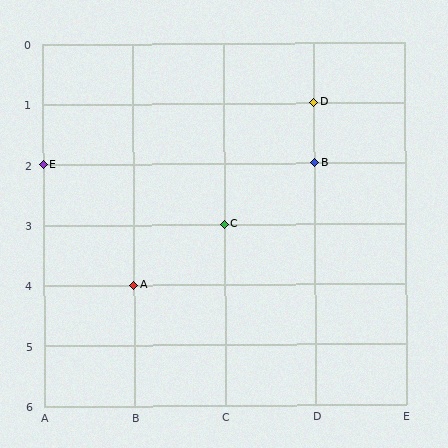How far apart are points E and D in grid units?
Points E and D are 3 columns and 1 row apart (about 3.2 grid units diagonally).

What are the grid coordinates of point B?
Point B is at grid coordinates (D, 2).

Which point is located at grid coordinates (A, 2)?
Point E is at (A, 2).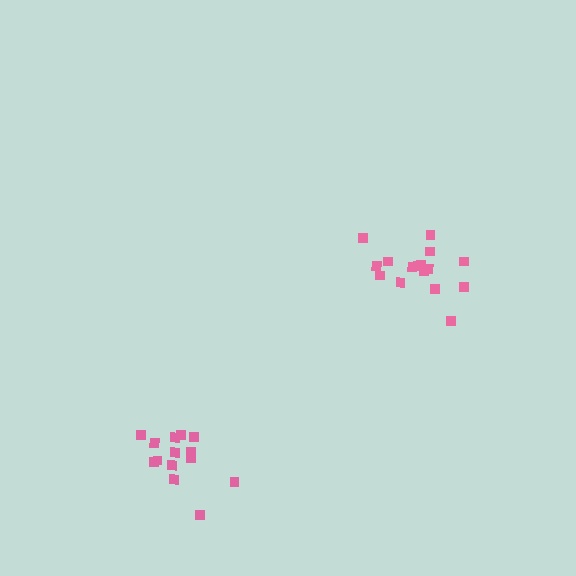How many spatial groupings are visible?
There are 2 spatial groupings.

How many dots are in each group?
Group 1: 16 dots, Group 2: 14 dots (30 total).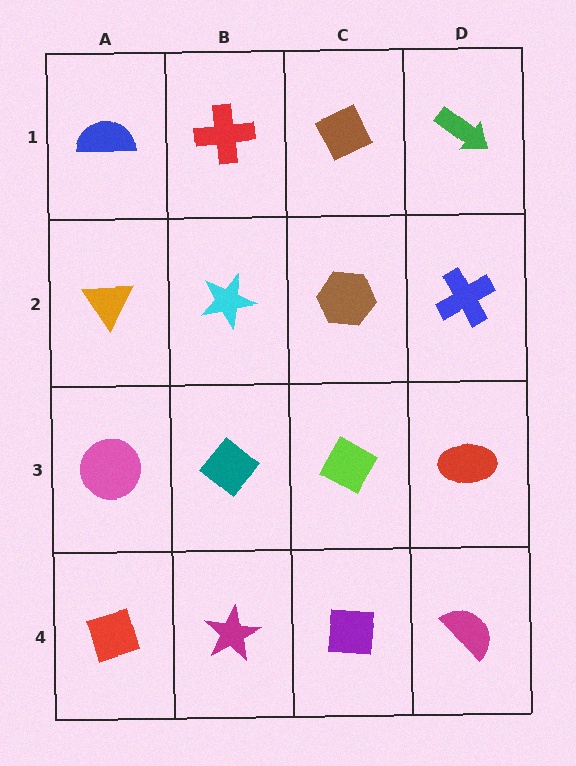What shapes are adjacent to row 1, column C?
A brown hexagon (row 2, column C), a red cross (row 1, column B), a green arrow (row 1, column D).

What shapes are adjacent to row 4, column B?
A teal diamond (row 3, column B), a red diamond (row 4, column A), a purple square (row 4, column C).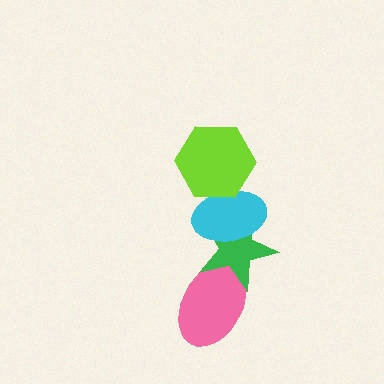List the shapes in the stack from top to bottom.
From top to bottom: the lime hexagon, the cyan ellipse, the green star, the pink ellipse.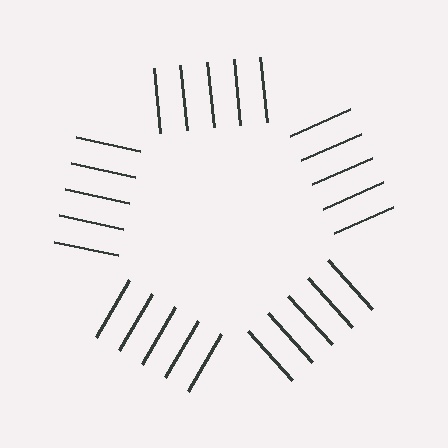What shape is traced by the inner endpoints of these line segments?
An illusory pentagon — the line segments terminate on its edges but no continuous stroke is drawn.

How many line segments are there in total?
25 — 5 along each of the 5 edges.